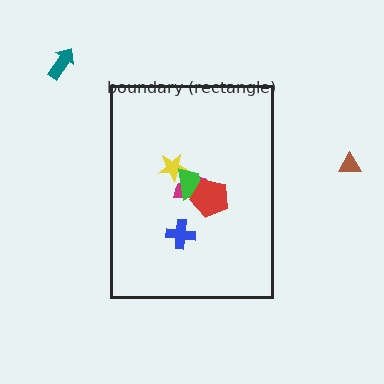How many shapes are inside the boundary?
5 inside, 2 outside.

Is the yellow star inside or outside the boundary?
Inside.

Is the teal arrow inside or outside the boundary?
Outside.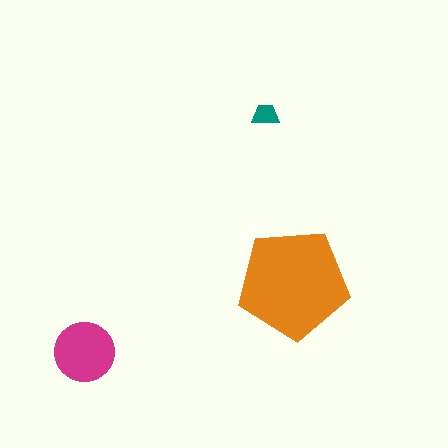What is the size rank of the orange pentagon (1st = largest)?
1st.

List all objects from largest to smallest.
The orange pentagon, the magenta circle, the teal trapezoid.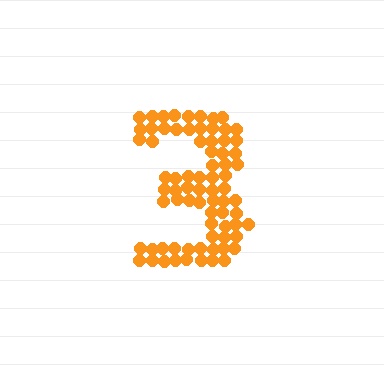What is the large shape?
The large shape is the digit 3.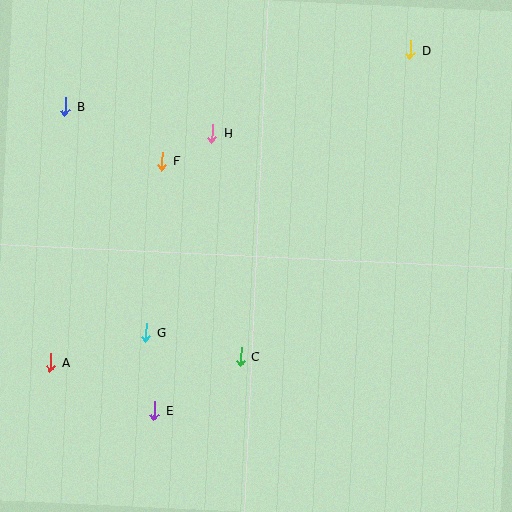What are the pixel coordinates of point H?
Point H is at (213, 133).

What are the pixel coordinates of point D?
Point D is at (410, 50).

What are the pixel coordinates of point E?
Point E is at (154, 411).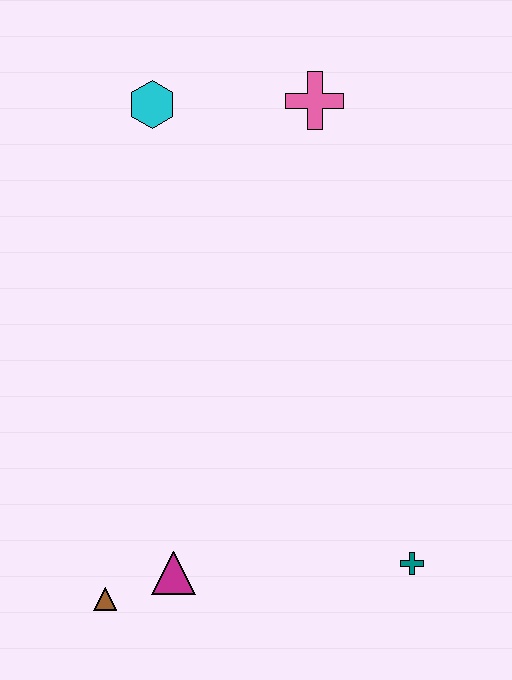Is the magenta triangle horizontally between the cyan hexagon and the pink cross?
Yes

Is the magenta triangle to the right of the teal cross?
No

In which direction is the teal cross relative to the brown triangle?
The teal cross is to the right of the brown triangle.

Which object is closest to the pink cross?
The cyan hexagon is closest to the pink cross.